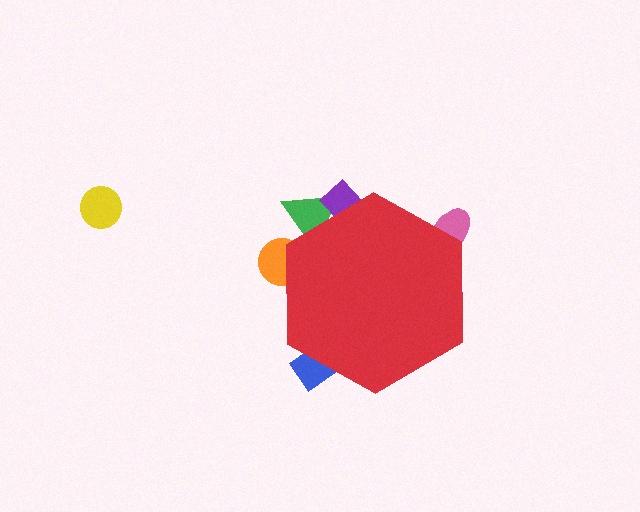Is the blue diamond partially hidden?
Yes, the blue diamond is partially hidden behind the red hexagon.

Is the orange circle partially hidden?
Yes, the orange circle is partially hidden behind the red hexagon.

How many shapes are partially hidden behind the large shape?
5 shapes are partially hidden.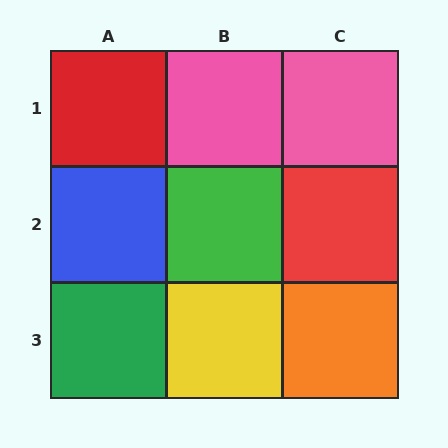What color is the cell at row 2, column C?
Red.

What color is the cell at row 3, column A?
Green.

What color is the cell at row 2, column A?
Blue.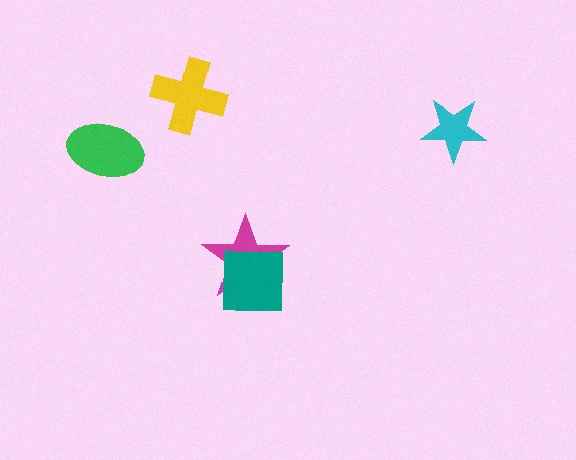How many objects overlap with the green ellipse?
0 objects overlap with the green ellipse.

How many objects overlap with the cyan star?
0 objects overlap with the cyan star.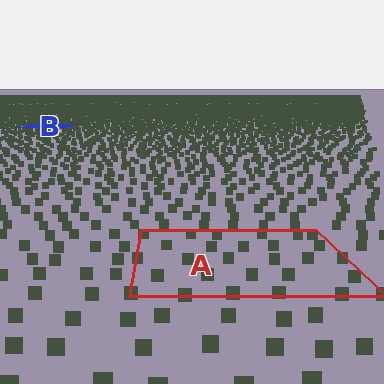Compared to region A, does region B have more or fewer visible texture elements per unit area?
Region B has more texture elements per unit area — they are packed more densely because it is farther away.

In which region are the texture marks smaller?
The texture marks are smaller in region B, because it is farther away.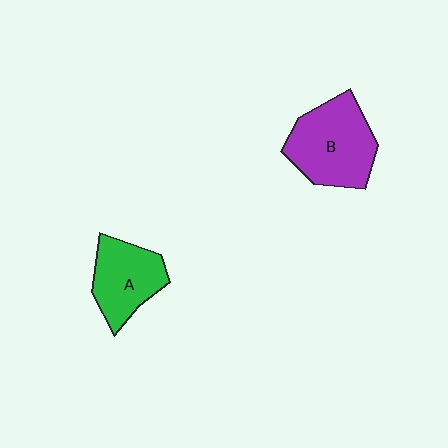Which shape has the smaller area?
Shape A (green).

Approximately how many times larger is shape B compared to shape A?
Approximately 1.3 times.